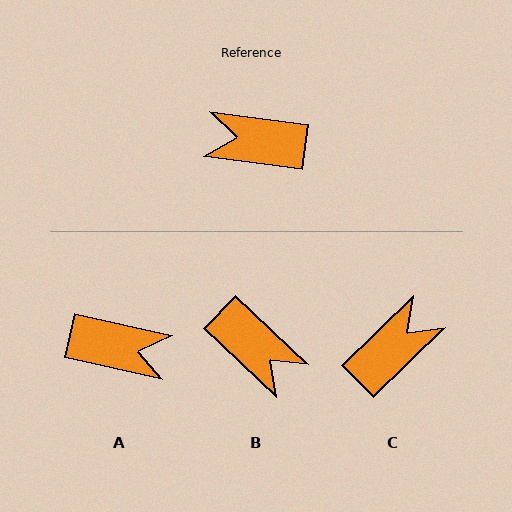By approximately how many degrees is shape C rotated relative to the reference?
Approximately 128 degrees clockwise.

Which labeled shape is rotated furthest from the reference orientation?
A, about 175 degrees away.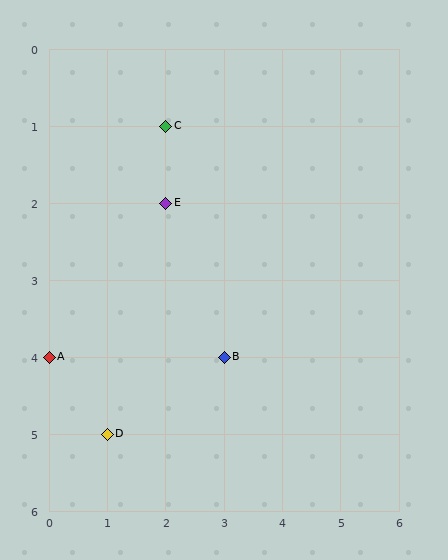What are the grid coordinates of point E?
Point E is at grid coordinates (2, 2).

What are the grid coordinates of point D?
Point D is at grid coordinates (1, 5).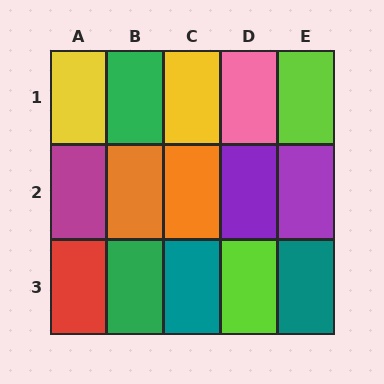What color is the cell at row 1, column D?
Pink.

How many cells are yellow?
2 cells are yellow.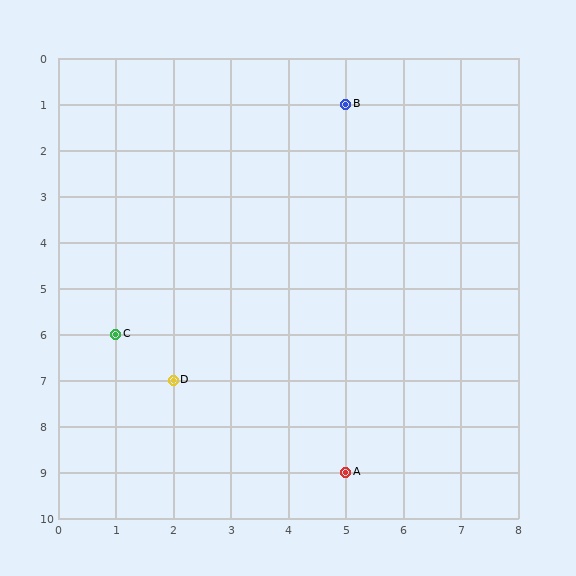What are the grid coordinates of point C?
Point C is at grid coordinates (1, 6).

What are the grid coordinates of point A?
Point A is at grid coordinates (5, 9).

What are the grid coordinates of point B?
Point B is at grid coordinates (5, 1).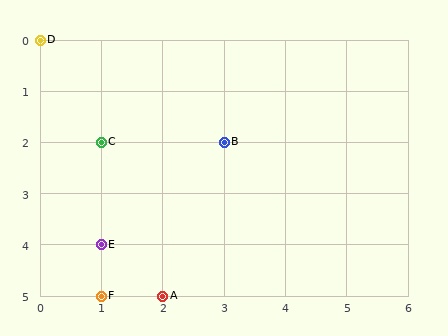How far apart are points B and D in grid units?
Points B and D are 3 columns and 2 rows apart (about 3.6 grid units diagonally).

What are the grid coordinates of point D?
Point D is at grid coordinates (0, 0).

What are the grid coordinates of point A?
Point A is at grid coordinates (2, 5).